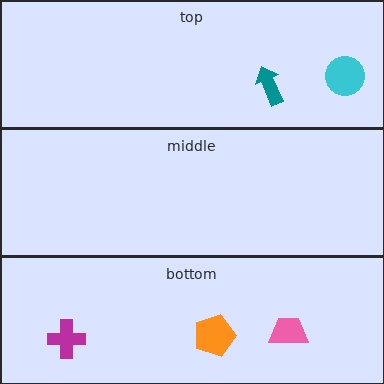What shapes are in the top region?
The teal arrow, the cyan circle.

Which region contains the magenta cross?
The bottom region.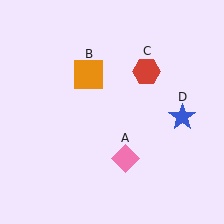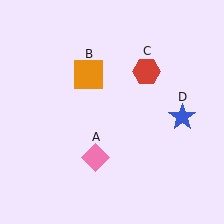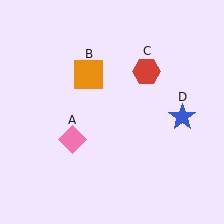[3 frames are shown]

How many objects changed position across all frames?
1 object changed position: pink diamond (object A).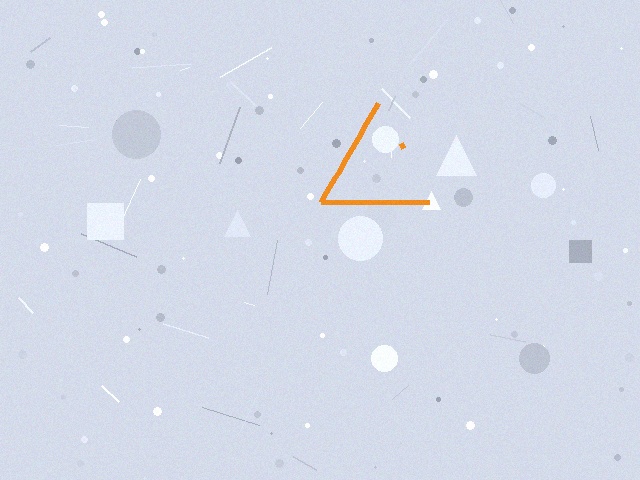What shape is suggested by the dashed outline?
The dashed outline suggests a triangle.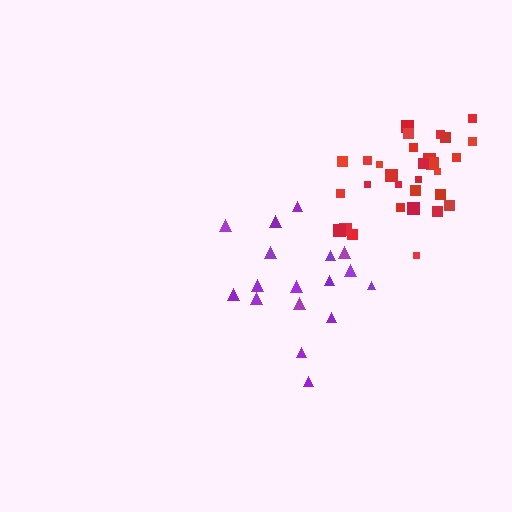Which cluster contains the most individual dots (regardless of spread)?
Red (30).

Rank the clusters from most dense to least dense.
red, purple.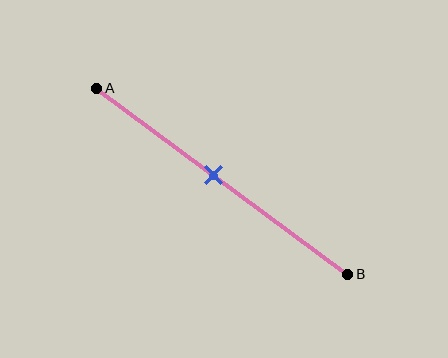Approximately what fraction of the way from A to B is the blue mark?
The blue mark is approximately 45% of the way from A to B.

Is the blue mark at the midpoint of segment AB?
No, the mark is at about 45% from A, not at the 50% midpoint.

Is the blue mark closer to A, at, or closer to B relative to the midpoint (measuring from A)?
The blue mark is closer to point A than the midpoint of segment AB.